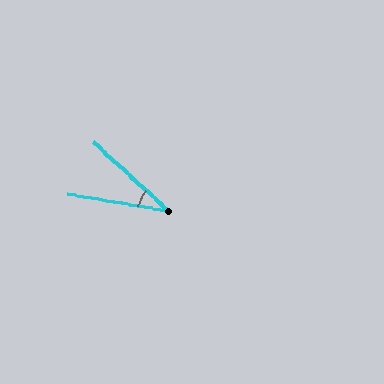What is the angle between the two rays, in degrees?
Approximately 34 degrees.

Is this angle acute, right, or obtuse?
It is acute.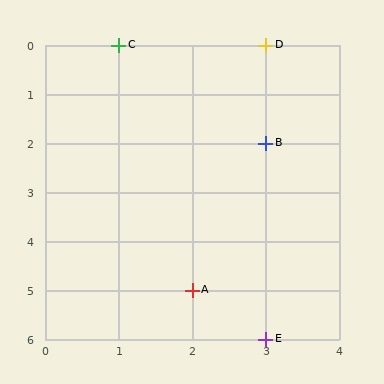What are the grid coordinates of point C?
Point C is at grid coordinates (1, 0).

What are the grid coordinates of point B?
Point B is at grid coordinates (3, 2).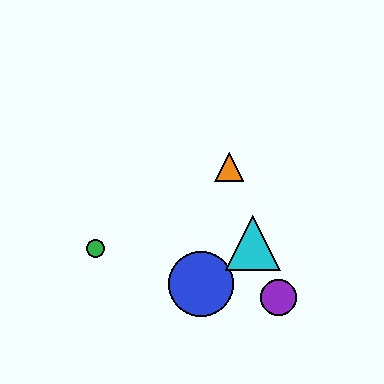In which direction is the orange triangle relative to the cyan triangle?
The orange triangle is above the cyan triangle.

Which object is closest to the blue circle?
The cyan triangle is closest to the blue circle.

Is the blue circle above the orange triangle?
No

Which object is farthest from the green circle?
The purple circle is farthest from the green circle.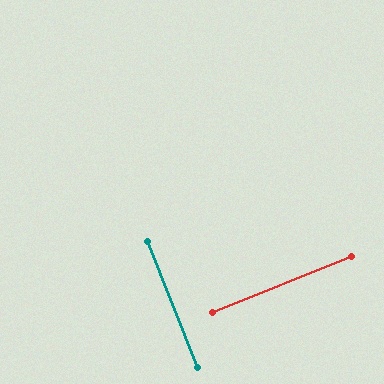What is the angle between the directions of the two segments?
Approximately 90 degrees.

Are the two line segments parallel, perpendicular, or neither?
Perpendicular — they meet at approximately 90°.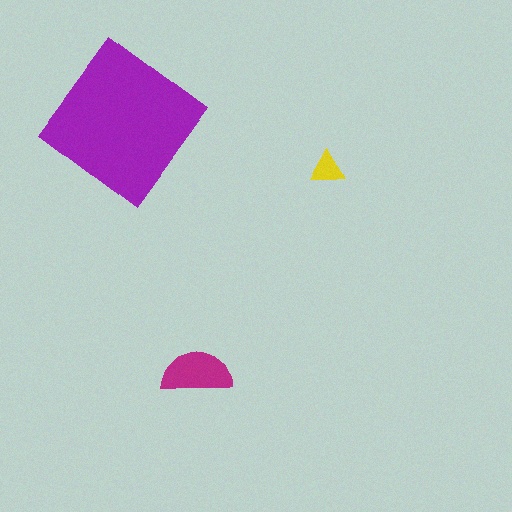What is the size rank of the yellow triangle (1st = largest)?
3rd.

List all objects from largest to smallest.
The purple diamond, the magenta semicircle, the yellow triangle.